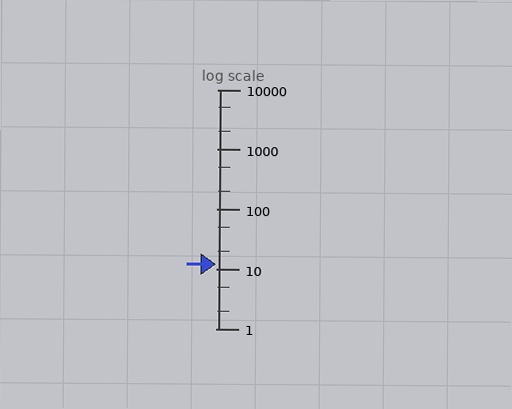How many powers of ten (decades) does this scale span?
The scale spans 4 decades, from 1 to 10000.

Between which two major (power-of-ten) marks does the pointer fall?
The pointer is between 10 and 100.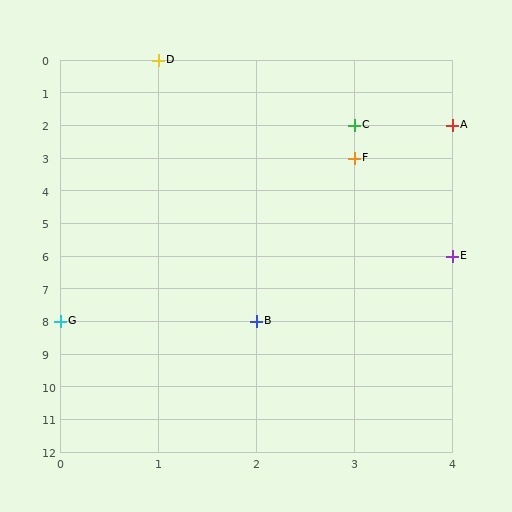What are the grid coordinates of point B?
Point B is at grid coordinates (2, 8).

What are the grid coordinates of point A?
Point A is at grid coordinates (4, 2).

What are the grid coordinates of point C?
Point C is at grid coordinates (3, 2).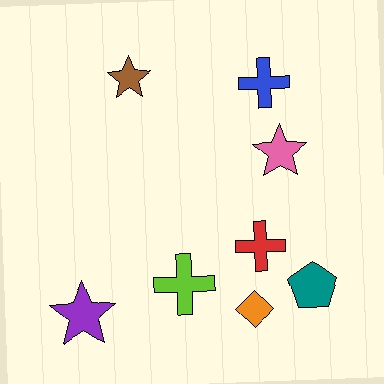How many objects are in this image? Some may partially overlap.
There are 8 objects.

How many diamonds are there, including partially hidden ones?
There is 1 diamond.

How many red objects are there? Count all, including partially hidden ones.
There is 1 red object.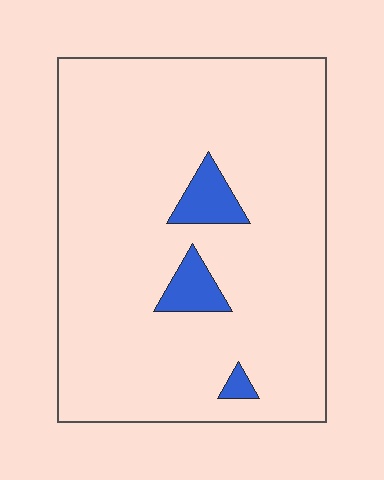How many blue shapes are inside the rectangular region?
3.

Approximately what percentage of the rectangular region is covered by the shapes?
Approximately 5%.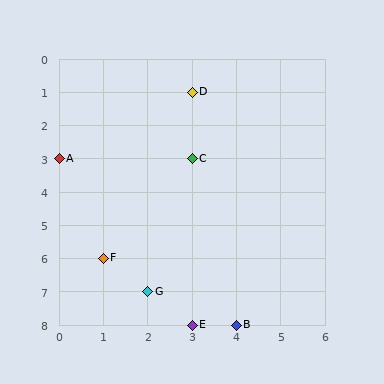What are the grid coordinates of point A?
Point A is at grid coordinates (0, 3).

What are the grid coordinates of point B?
Point B is at grid coordinates (4, 8).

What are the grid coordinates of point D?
Point D is at grid coordinates (3, 1).